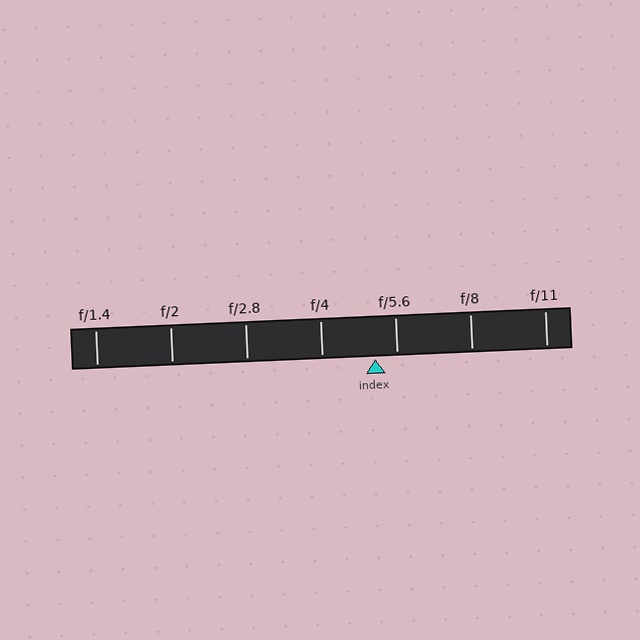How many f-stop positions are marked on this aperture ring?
There are 7 f-stop positions marked.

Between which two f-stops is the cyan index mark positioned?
The index mark is between f/4 and f/5.6.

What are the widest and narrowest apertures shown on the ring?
The widest aperture shown is f/1.4 and the narrowest is f/11.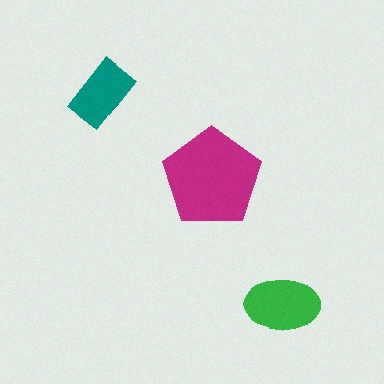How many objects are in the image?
There are 3 objects in the image.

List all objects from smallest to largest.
The teal rectangle, the green ellipse, the magenta pentagon.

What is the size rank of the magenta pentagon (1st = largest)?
1st.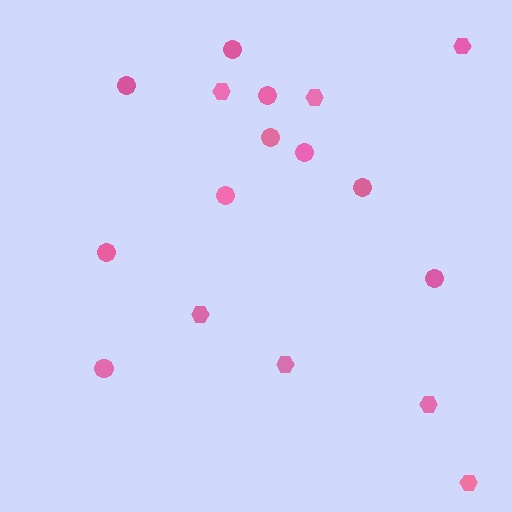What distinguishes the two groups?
There are 2 groups: one group of circles (10) and one group of hexagons (7).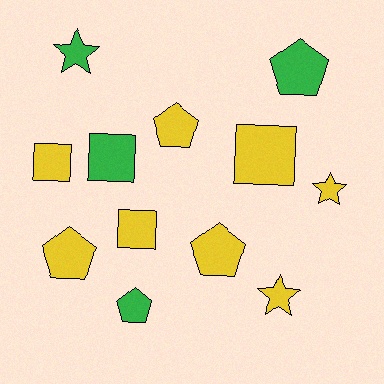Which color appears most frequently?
Yellow, with 8 objects.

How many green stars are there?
There is 1 green star.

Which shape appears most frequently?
Pentagon, with 5 objects.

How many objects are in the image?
There are 12 objects.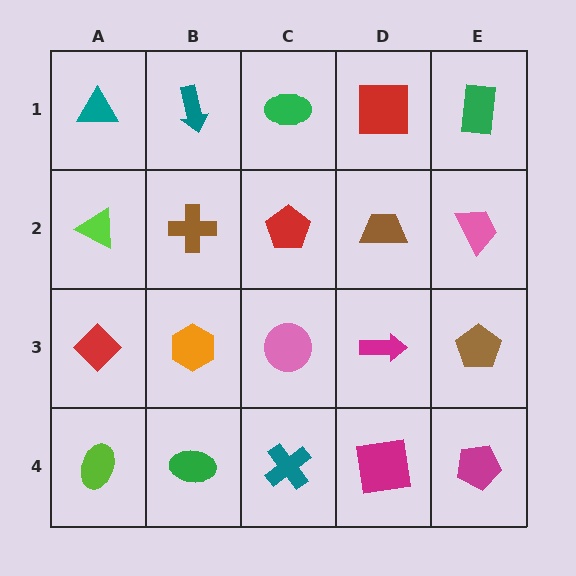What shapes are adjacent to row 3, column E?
A pink trapezoid (row 2, column E), a magenta pentagon (row 4, column E), a magenta arrow (row 3, column D).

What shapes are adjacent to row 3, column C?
A red pentagon (row 2, column C), a teal cross (row 4, column C), an orange hexagon (row 3, column B), a magenta arrow (row 3, column D).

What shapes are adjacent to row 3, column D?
A brown trapezoid (row 2, column D), a magenta square (row 4, column D), a pink circle (row 3, column C), a brown pentagon (row 3, column E).